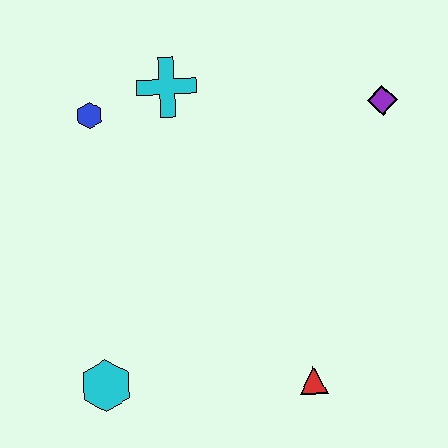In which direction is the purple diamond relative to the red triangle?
The purple diamond is above the red triangle.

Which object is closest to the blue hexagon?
The cyan cross is closest to the blue hexagon.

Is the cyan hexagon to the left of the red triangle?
Yes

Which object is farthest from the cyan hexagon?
The purple diamond is farthest from the cyan hexagon.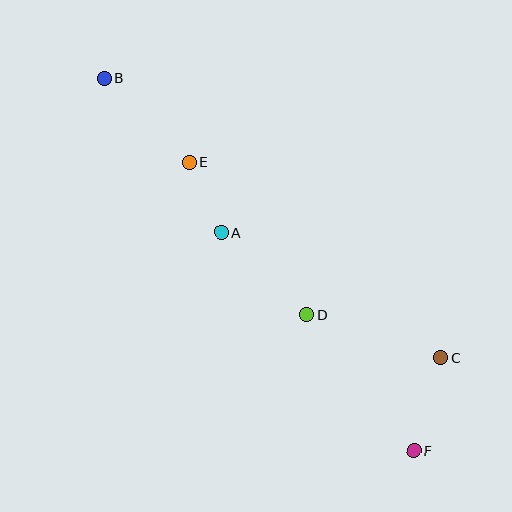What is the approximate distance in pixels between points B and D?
The distance between B and D is approximately 311 pixels.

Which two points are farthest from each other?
Points B and F are farthest from each other.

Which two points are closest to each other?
Points A and E are closest to each other.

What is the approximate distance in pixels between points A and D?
The distance between A and D is approximately 118 pixels.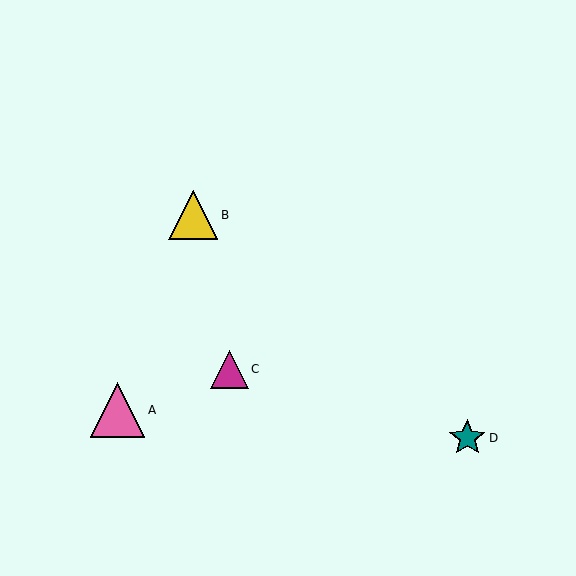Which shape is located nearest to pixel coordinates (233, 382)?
The magenta triangle (labeled C) at (229, 369) is nearest to that location.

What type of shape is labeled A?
Shape A is a pink triangle.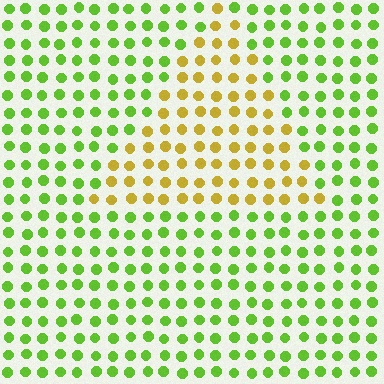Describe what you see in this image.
The image is filled with small lime elements in a uniform arrangement. A triangle-shaped region is visible where the elements are tinted to a slightly different hue, forming a subtle color boundary.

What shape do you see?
I see a triangle.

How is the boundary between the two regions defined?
The boundary is defined purely by a slight shift in hue (about 50 degrees). Spacing, size, and orientation are identical on both sides.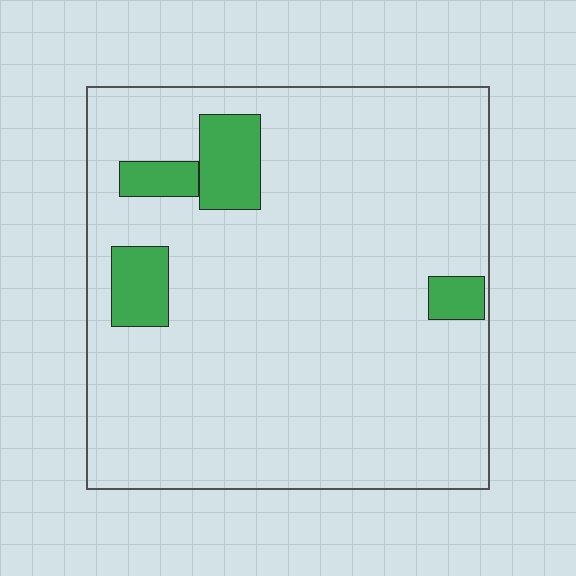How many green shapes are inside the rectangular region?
4.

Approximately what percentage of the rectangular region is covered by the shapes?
Approximately 10%.